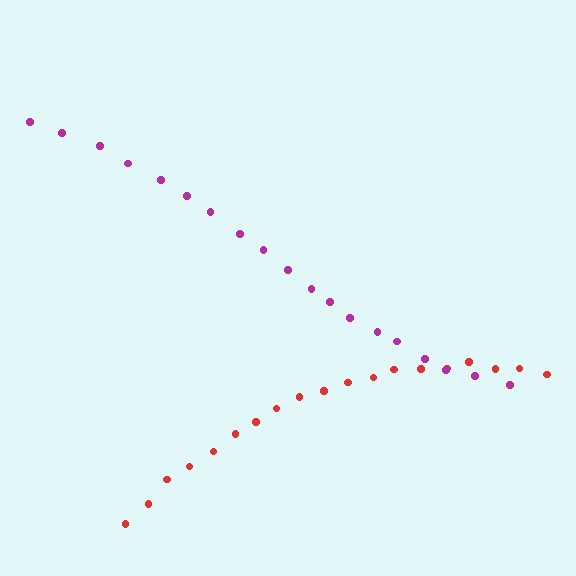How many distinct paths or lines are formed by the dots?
There are 2 distinct paths.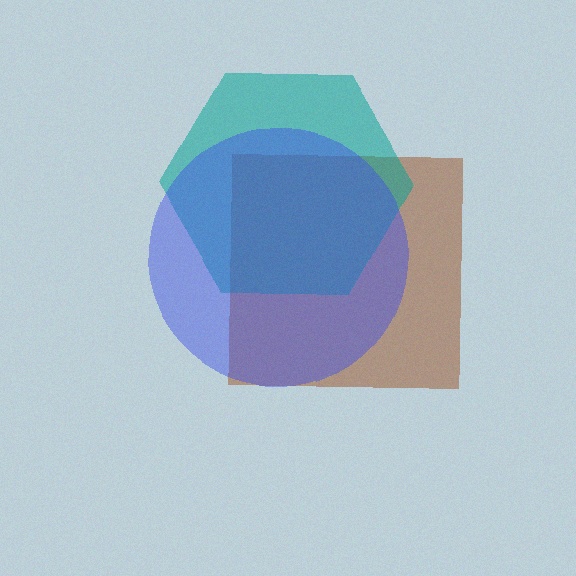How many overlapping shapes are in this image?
There are 3 overlapping shapes in the image.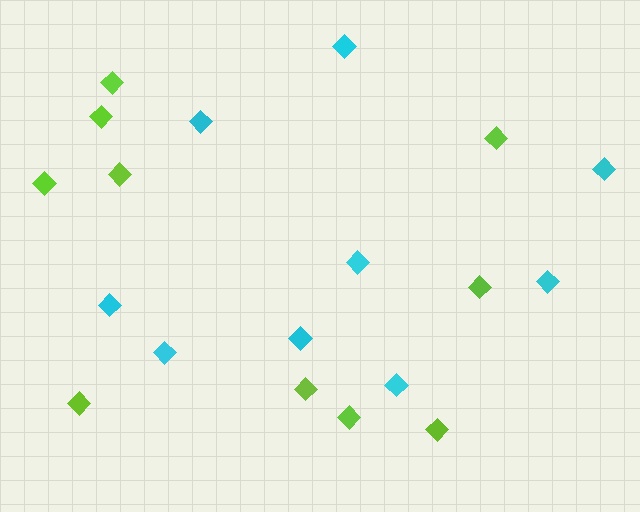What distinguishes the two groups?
There are 2 groups: one group of lime diamonds (10) and one group of cyan diamonds (9).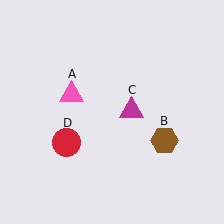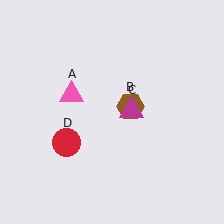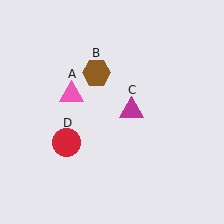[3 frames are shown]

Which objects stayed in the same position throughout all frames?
Pink triangle (object A) and magenta triangle (object C) and red circle (object D) remained stationary.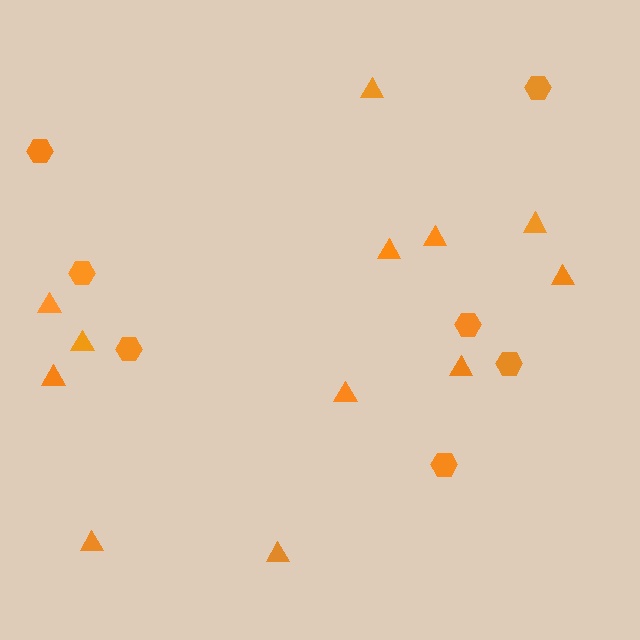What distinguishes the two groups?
There are 2 groups: one group of triangles (12) and one group of hexagons (7).